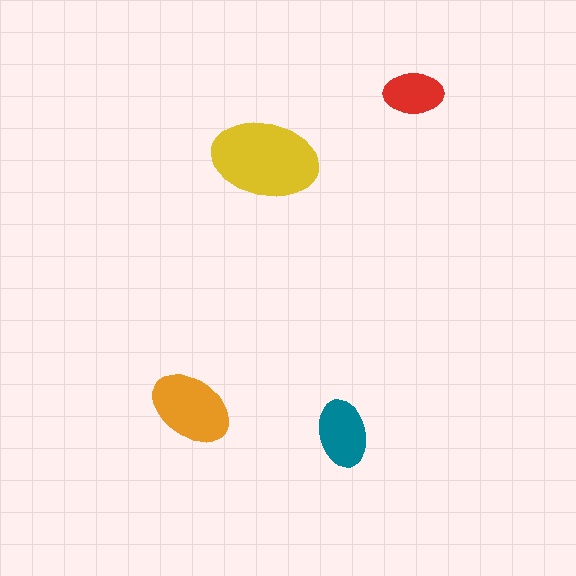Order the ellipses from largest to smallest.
the yellow one, the orange one, the teal one, the red one.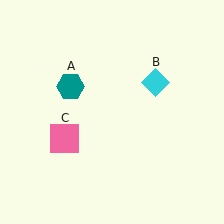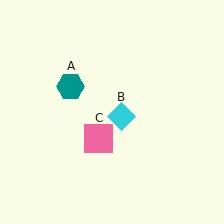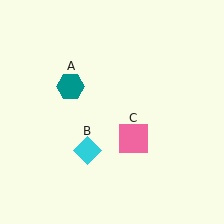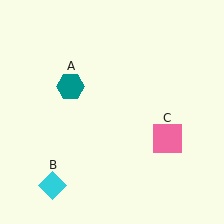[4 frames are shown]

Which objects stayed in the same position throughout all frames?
Teal hexagon (object A) remained stationary.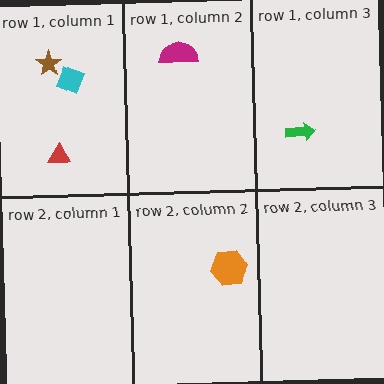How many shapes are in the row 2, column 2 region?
1.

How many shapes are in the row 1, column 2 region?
1.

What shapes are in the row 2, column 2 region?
The orange hexagon.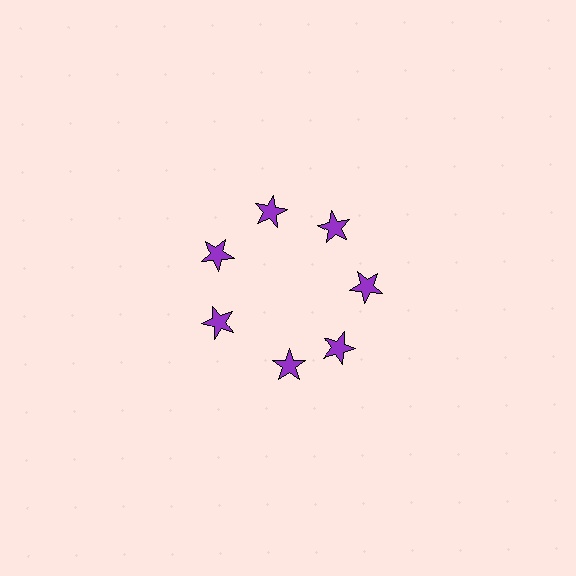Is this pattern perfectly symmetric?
No. The 7 purple stars are arranged in a ring, but one element near the 6 o'clock position is rotated out of alignment along the ring, breaking the 7-fold rotational symmetry.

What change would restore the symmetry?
The symmetry would be restored by rotating it back into even spacing with its neighbors so that all 7 stars sit at equal angles and equal distance from the center.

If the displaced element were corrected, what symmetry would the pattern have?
It would have 7-fold rotational symmetry — the pattern would map onto itself every 51 degrees.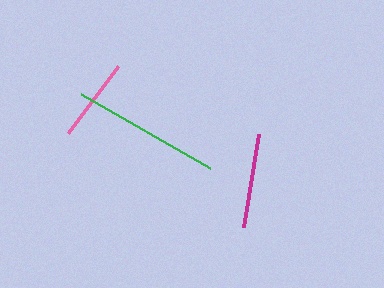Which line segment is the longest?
The green line is the longest at approximately 149 pixels.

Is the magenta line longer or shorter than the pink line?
The magenta line is longer than the pink line.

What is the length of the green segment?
The green segment is approximately 149 pixels long.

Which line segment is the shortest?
The pink line is the shortest at approximately 84 pixels.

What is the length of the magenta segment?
The magenta segment is approximately 94 pixels long.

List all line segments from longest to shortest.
From longest to shortest: green, magenta, pink.